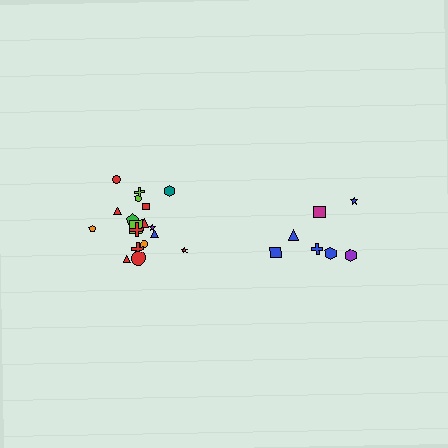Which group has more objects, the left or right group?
The left group.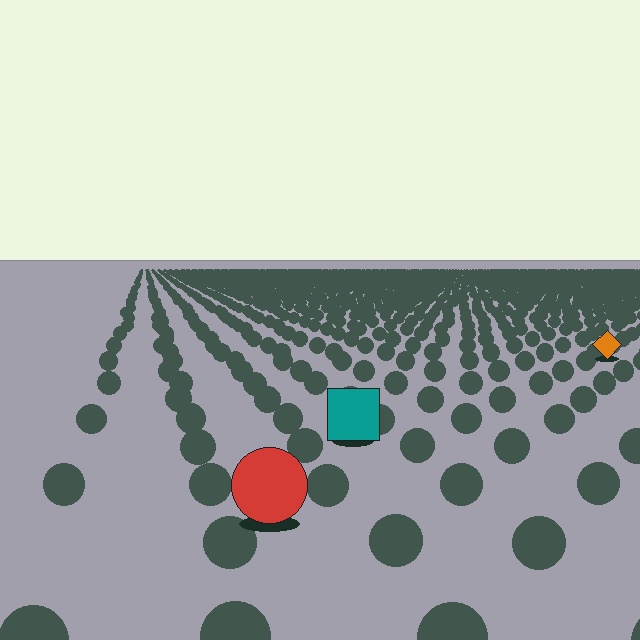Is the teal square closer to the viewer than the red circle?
No. The red circle is closer — you can tell from the texture gradient: the ground texture is coarser near it.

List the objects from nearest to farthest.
From nearest to farthest: the red circle, the teal square, the orange diamond.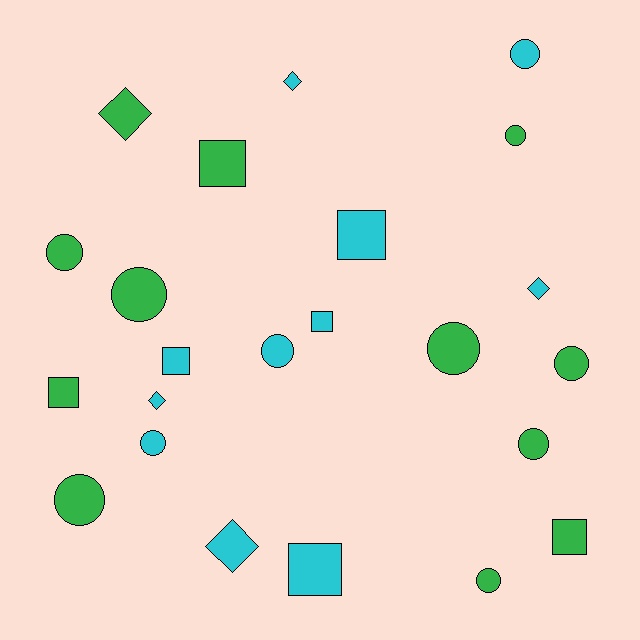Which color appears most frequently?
Green, with 12 objects.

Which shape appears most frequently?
Circle, with 11 objects.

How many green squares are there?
There are 3 green squares.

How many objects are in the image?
There are 23 objects.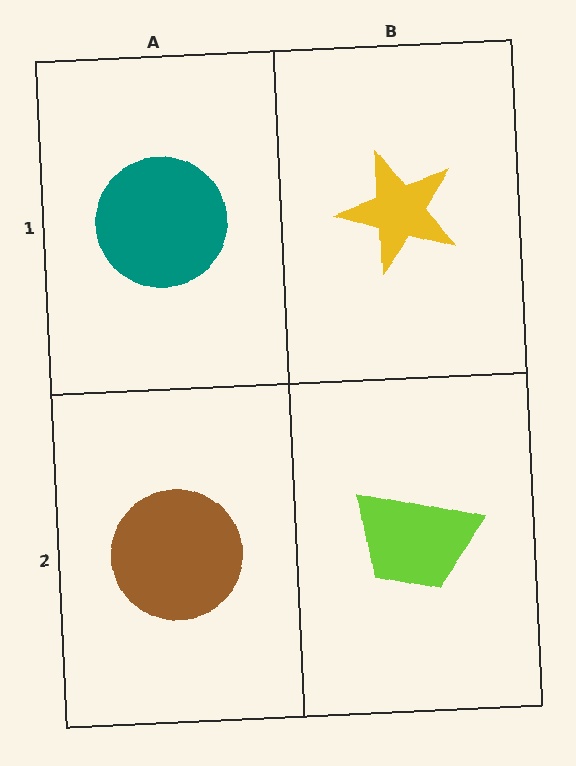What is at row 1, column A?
A teal circle.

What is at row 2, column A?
A brown circle.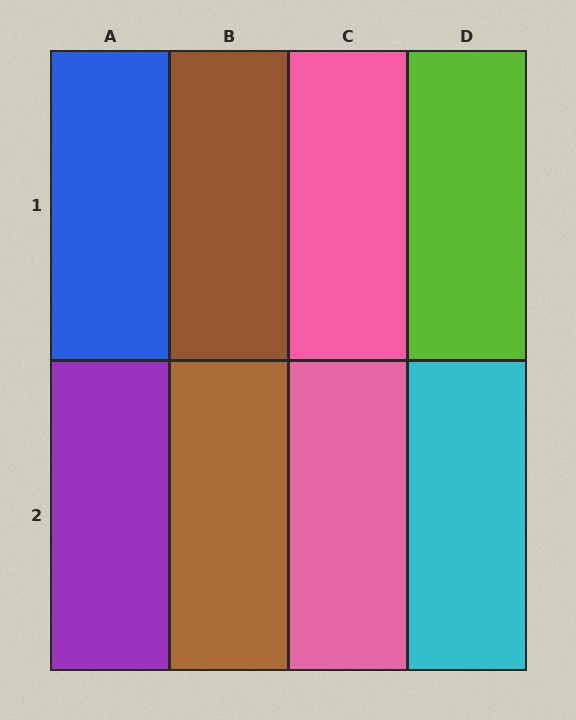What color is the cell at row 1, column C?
Pink.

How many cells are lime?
1 cell is lime.